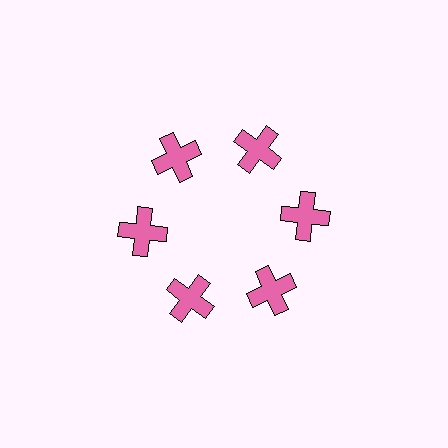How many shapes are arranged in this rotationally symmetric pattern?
There are 6 shapes, arranged in 6 groups of 1.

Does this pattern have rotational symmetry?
Yes, this pattern has 6-fold rotational symmetry. It looks the same after rotating 60 degrees around the center.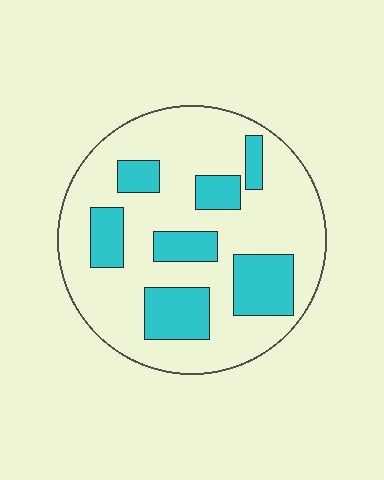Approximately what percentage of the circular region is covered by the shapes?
Approximately 25%.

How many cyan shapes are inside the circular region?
7.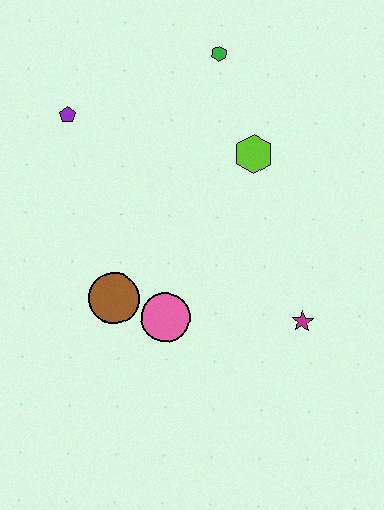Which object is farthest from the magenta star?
The purple pentagon is farthest from the magenta star.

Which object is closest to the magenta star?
The pink circle is closest to the magenta star.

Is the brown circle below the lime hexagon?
Yes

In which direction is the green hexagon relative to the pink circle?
The green hexagon is above the pink circle.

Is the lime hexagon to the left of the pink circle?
No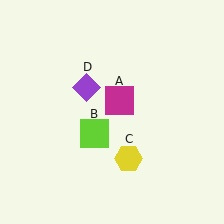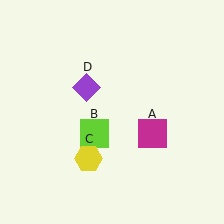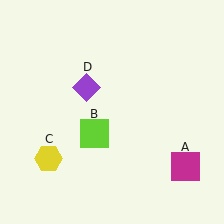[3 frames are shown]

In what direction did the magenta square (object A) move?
The magenta square (object A) moved down and to the right.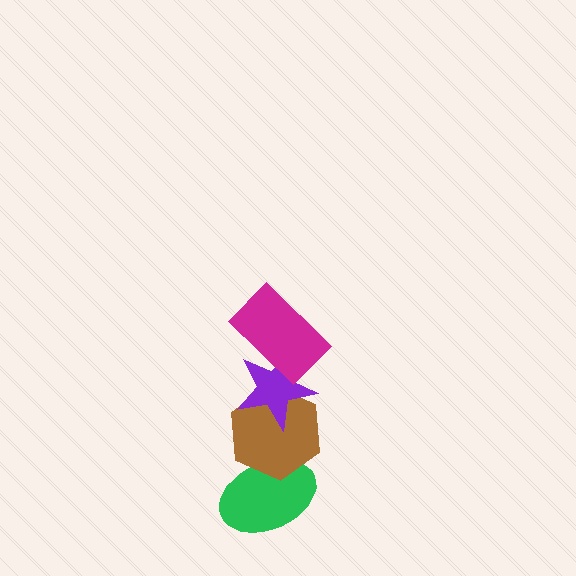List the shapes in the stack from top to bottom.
From top to bottom: the magenta rectangle, the purple star, the brown hexagon, the green ellipse.